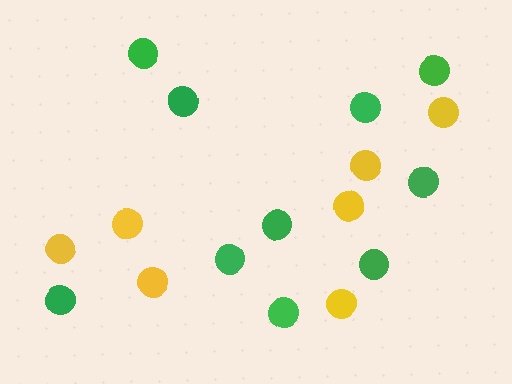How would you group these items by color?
There are 2 groups: one group of yellow circles (7) and one group of green circles (10).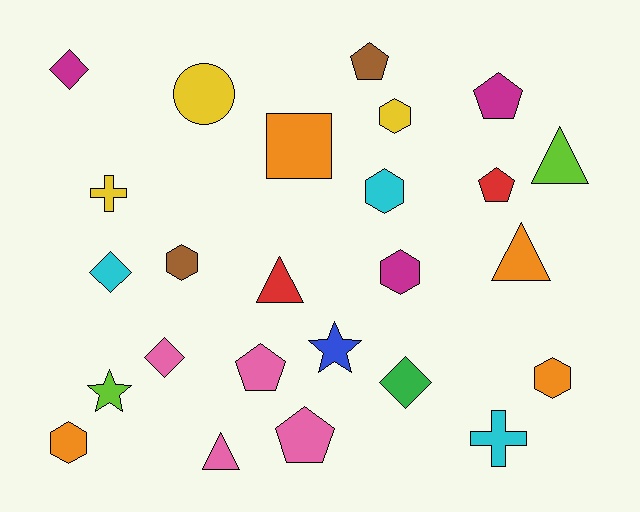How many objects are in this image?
There are 25 objects.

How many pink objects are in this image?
There are 4 pink objects.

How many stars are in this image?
There are 2 stars.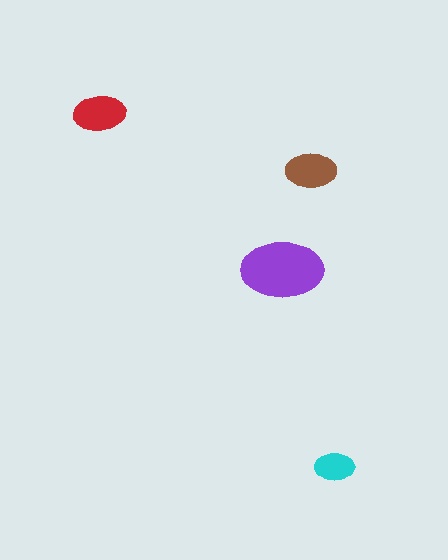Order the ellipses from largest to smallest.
the purple one, the red one, the brown one, the cyan one.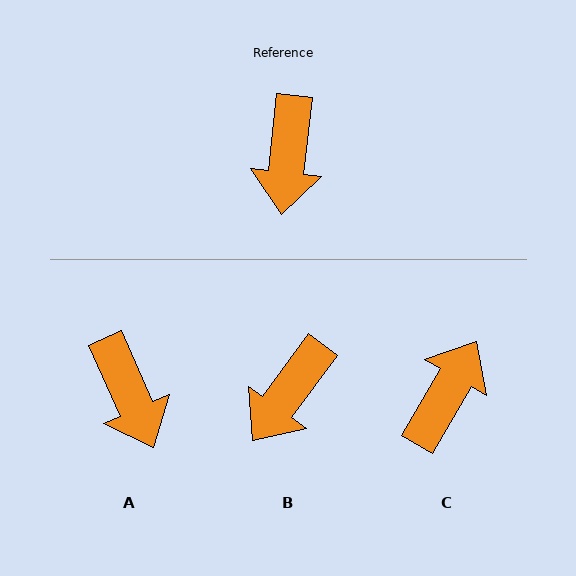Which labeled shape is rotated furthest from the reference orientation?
C, about 156 degrees away.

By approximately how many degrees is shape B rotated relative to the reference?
Approximately 30 degrees clockwise.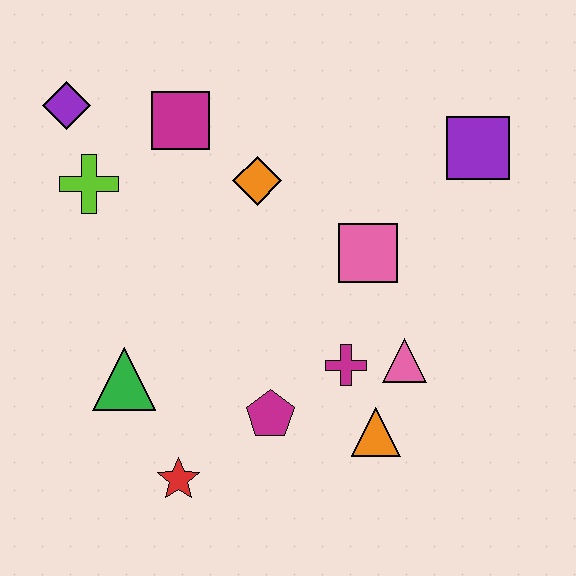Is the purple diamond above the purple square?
Yes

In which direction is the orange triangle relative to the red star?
The orange triangle is to the right of the red star.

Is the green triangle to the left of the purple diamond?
No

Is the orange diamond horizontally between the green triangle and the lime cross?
No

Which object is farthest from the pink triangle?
The purple diamond is farthest from the pink triangle.